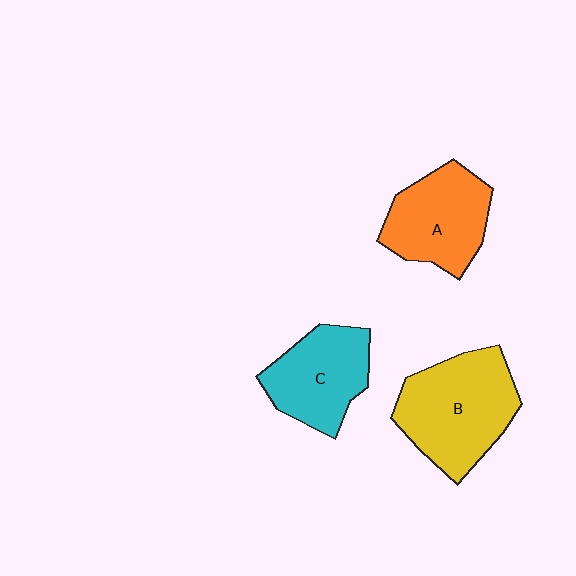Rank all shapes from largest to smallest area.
From largest to smallest: B (yellow), A (orange), C (cyan).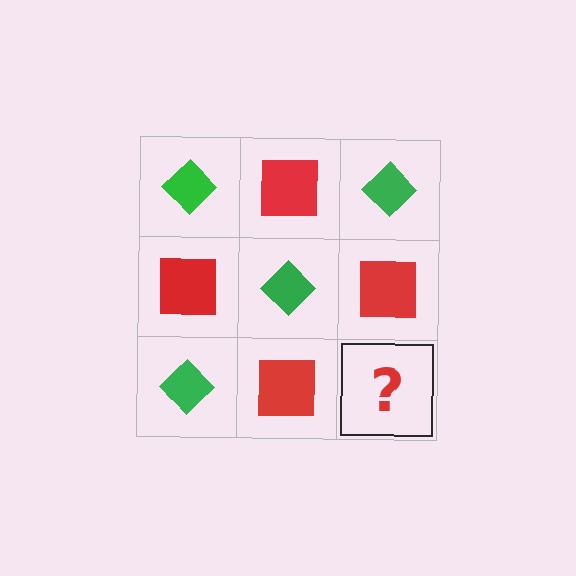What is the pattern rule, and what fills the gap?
The rule is that it alternates green diamond and red square in a checkerboard pattern. The gap should be filled with a green diamond.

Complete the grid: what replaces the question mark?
The question mark should be replaced with a green diamond.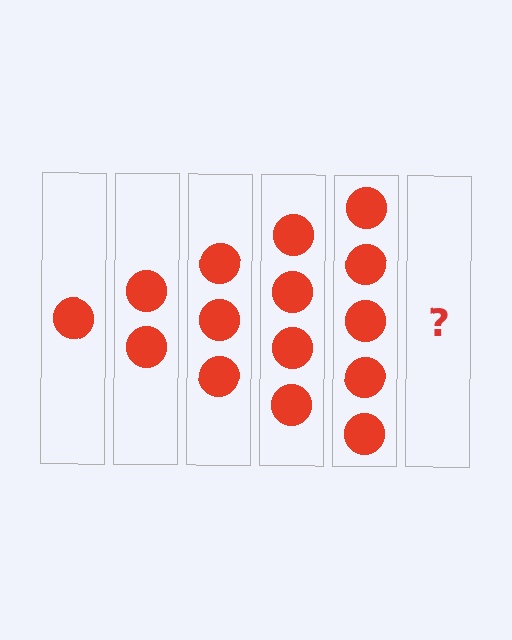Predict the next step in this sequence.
The next step is 6 circles.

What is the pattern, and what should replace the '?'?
The pattern is that each step adds one more circle. The '?' should be 6 circles.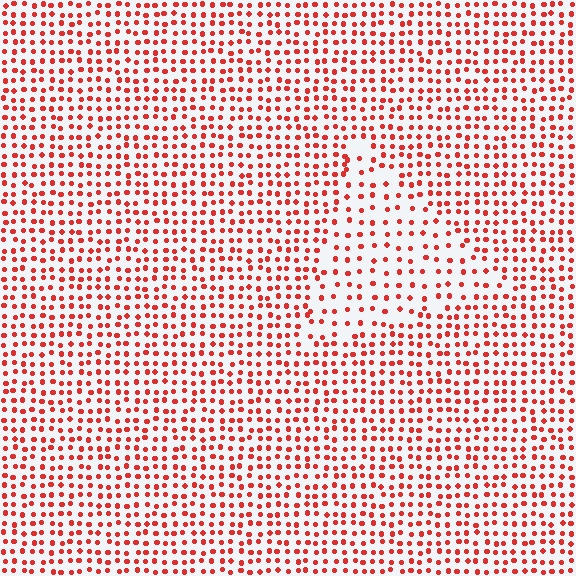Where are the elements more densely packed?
The elements are more densely packed outside the triangle boundary.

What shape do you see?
I see a triangle.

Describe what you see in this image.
The image contains small red elements arranged at two different densities. A triangle-shaped region is visible where the elements are less densely packed than the surrounding area.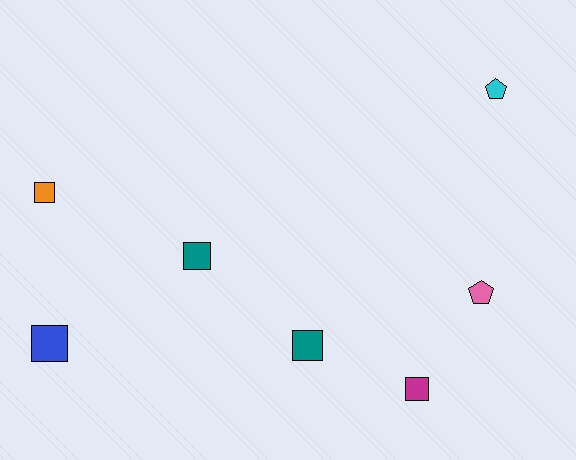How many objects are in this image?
There are 7 objects.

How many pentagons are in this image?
There are 2 pentagons.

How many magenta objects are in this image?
There is 1 magenta object.